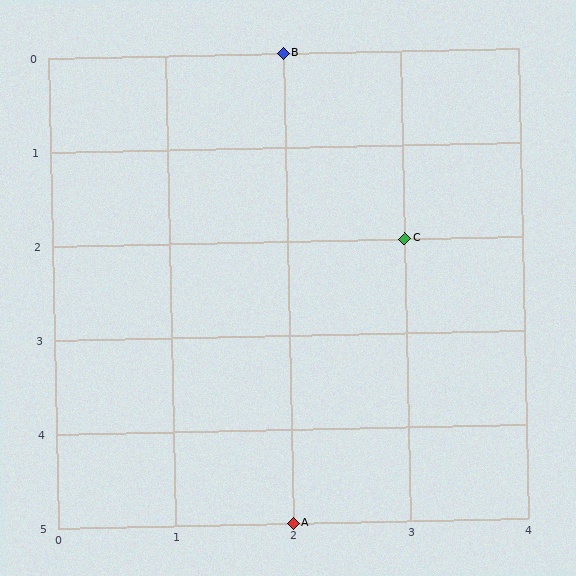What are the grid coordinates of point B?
Point B is at grid coordinates (2, 0).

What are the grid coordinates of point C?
Point C is at grid coordinates (3, 2).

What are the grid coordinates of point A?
Point A is at grid coordinates (2, 5).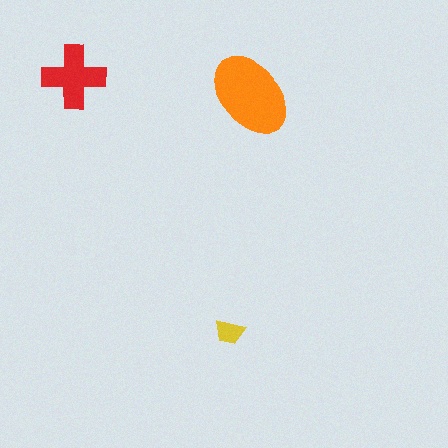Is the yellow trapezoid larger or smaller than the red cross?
Smaller.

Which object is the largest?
The orange ellipse.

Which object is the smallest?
The yellow trapezoid.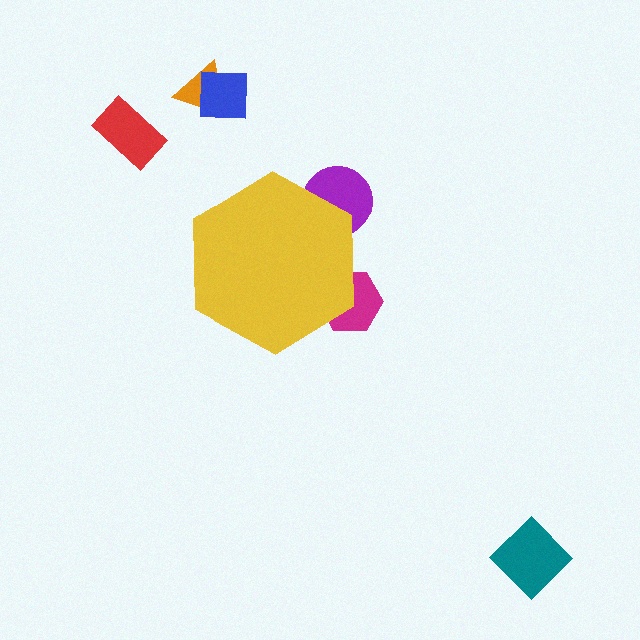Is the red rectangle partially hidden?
No, the red rectangle is fully visible.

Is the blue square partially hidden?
No, the blue square is fully visible.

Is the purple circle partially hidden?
Yes, the purple circle is partially hidden behind the yellow hexagon.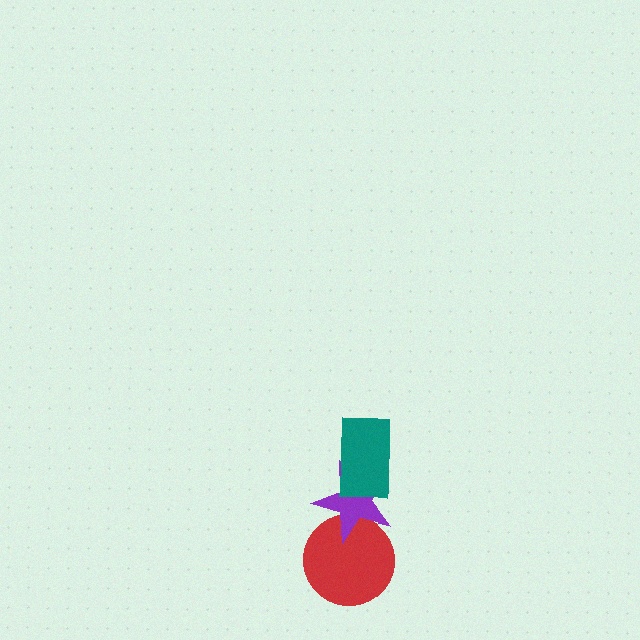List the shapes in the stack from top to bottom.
From top to bottom: the teal rectangle, the purple star, the red circle.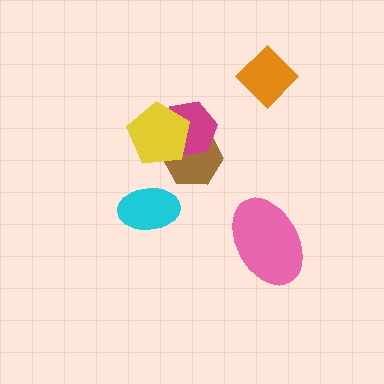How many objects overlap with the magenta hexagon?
2 objects overlap with the magenta hexagon.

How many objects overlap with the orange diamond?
0 objects overlap with the orange diamond.